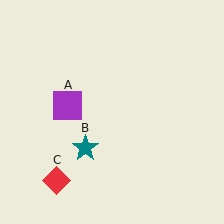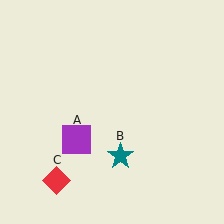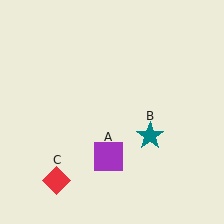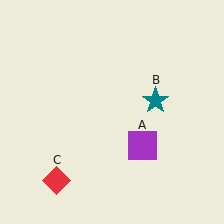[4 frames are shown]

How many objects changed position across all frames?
2 objects changed position: purple square (object A), teal star (object B).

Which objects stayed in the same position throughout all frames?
Red diamond (object C) remained stationary.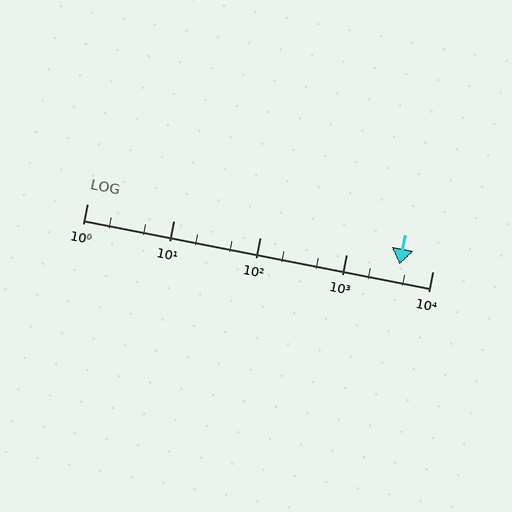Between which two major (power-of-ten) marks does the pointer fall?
The pointer is between 1000 and 10000.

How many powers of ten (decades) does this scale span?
The scale spans 4 decades, from 1 to 10000.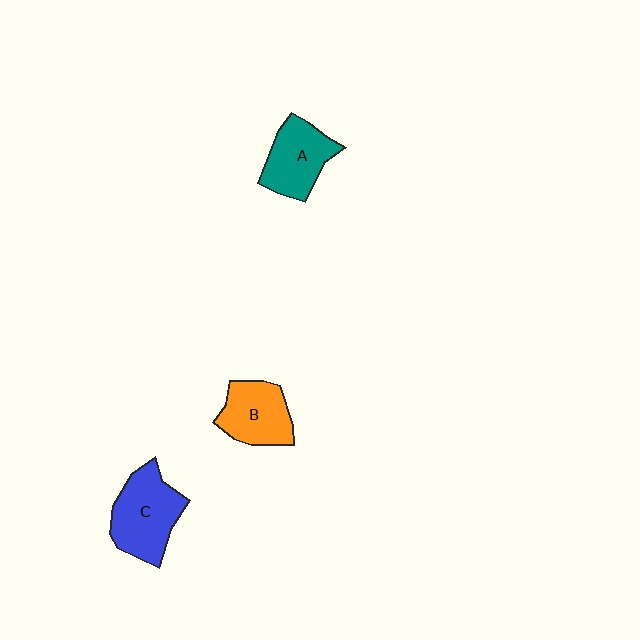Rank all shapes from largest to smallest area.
From largest to smallest: C (blue), A (teal), B (orange).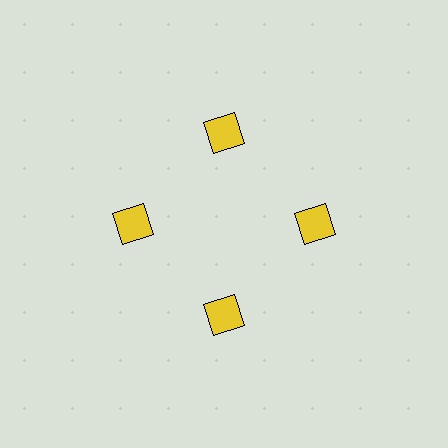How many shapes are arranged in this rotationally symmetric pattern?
There are 4 shapes, arranged in 4 groups of 1.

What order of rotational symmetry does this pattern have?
This pattern has 4-fold rotational symmetry.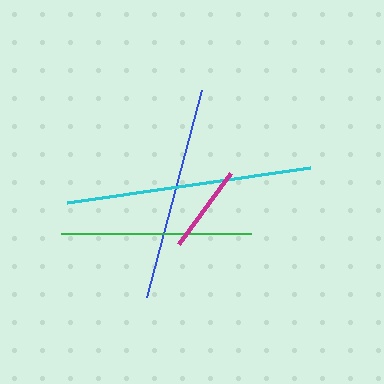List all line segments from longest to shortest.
From longest to shortest: cyan, blue, green, magenta.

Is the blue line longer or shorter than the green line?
The blue line is longer than the green line.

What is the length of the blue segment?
The blue segment is approximately 214 pixels long.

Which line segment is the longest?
The cyan line is the longest at approximately 246 pixels.